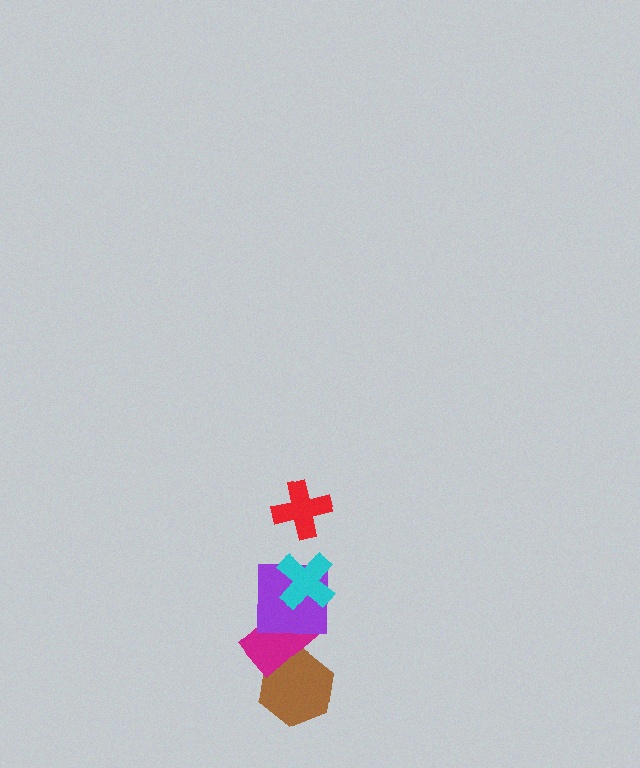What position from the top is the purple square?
The purple square is 3rd from the top.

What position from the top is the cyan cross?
The cyan cross is 2nd from the top.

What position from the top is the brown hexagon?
The brown hexagon is 5th from the top.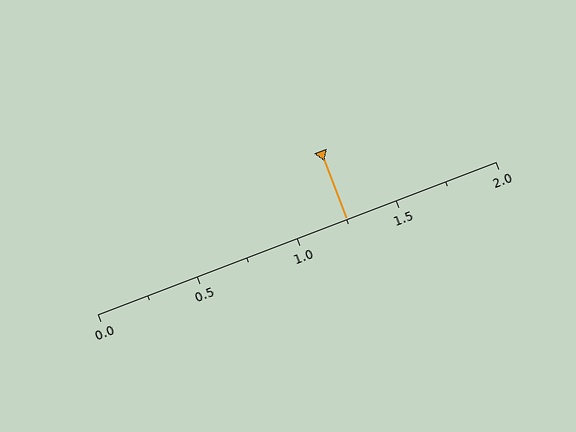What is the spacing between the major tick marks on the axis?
The major ticks are spaced 0.5 apart.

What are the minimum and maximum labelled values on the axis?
The axis runs from 0.0 to 2.0.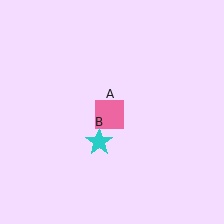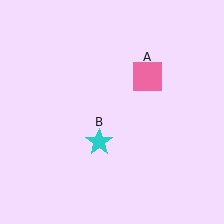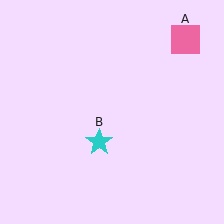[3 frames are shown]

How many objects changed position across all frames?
1 object changed position: pink square (object A).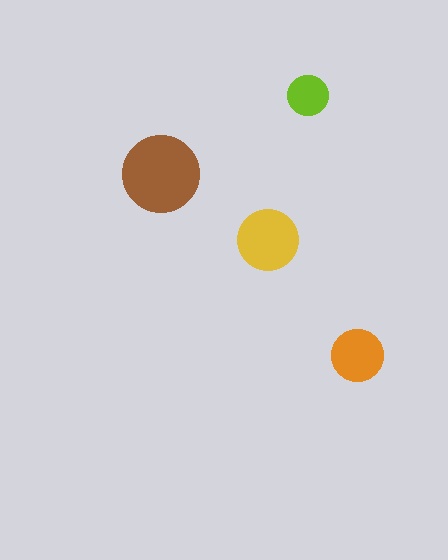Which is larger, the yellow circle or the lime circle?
The yellow one.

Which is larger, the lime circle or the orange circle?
The orange one.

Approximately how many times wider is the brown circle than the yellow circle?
About 1.5 times wider.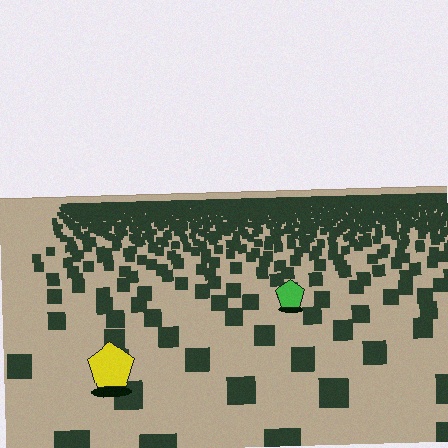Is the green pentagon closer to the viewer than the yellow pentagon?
No. The yellow pentagon is closer — you can tell from the texture gradient: the ground texture is coarser near it.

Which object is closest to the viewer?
The yellow pentagon is closest. The texture marks near it are larger and more spread out.